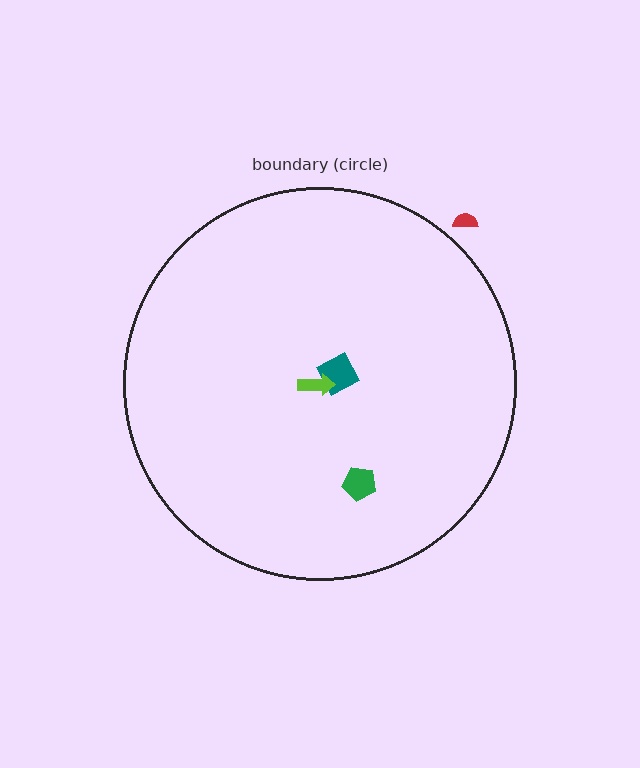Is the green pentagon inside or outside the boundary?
Inside.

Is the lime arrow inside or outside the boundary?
Inside.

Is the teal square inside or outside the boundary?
Inside.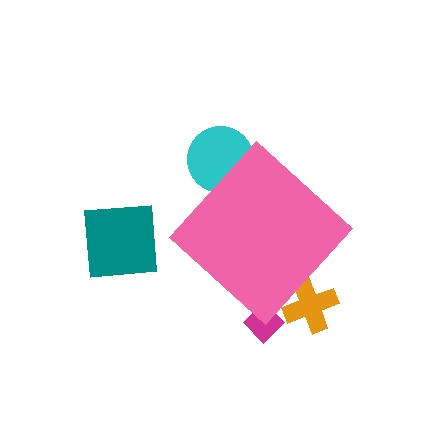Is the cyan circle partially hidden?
Yes, the cyan circle is partially hidden behind the pink diamond.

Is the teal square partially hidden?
No, the teal square is fully visible.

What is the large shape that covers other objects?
A pink diamond.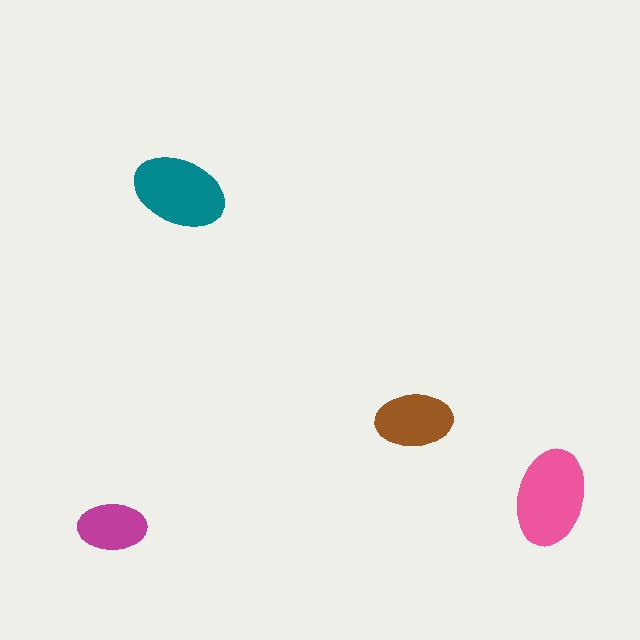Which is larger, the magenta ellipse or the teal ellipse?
The teal one.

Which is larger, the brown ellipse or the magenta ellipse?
The brown one.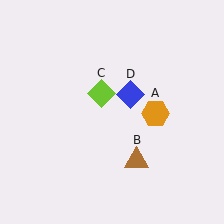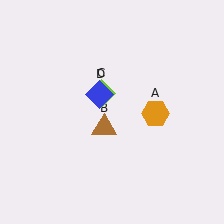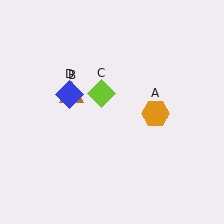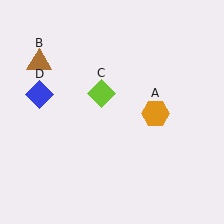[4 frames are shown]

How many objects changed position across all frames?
2 objects changed position: brown triangle (object B), blue diamond (object D).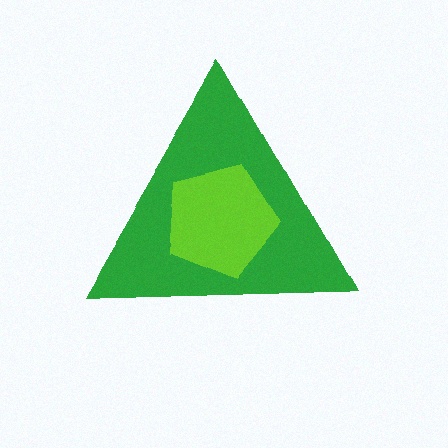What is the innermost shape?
The lime pentagon.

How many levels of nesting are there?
2.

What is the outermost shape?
The green triangle.